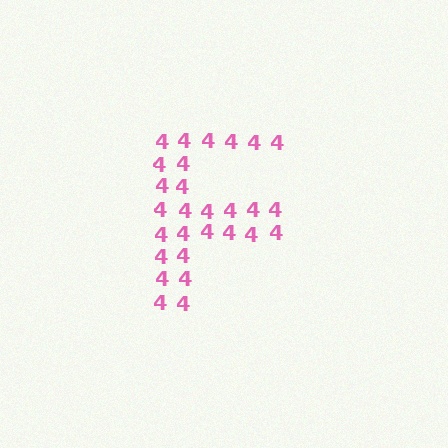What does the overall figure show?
The overall figure shows the letter F.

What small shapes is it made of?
It is made of small digit 4's.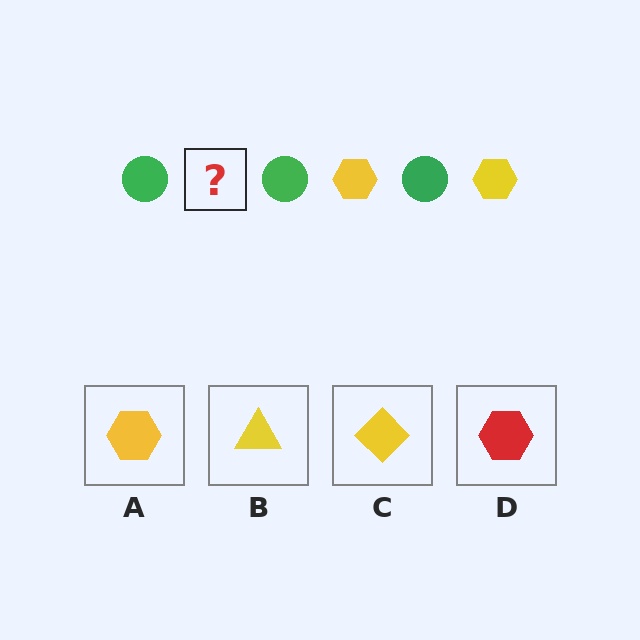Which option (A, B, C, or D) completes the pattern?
A.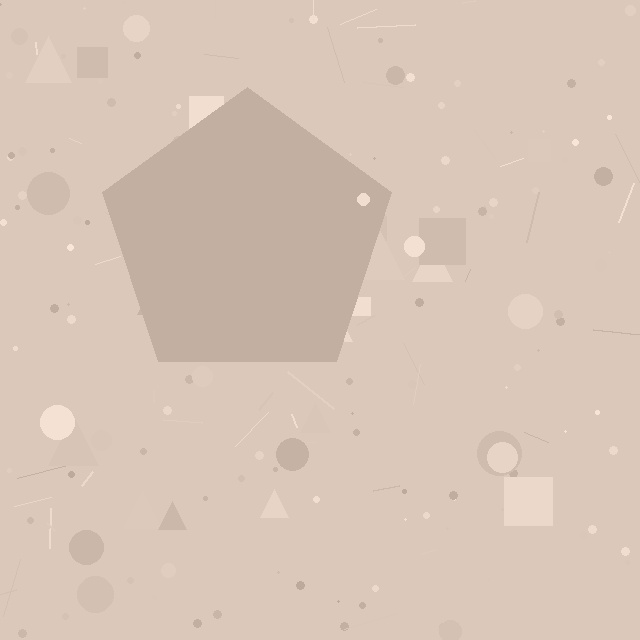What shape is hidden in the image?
A pentagon is hidden in the image.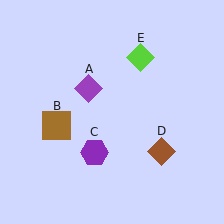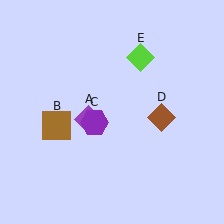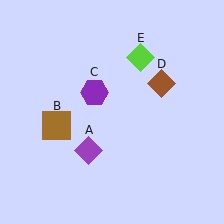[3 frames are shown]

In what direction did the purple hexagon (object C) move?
The purple hexagon (object C) moved up.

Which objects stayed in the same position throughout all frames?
Brown square (object B) and lime diamond (object E) remained stationary.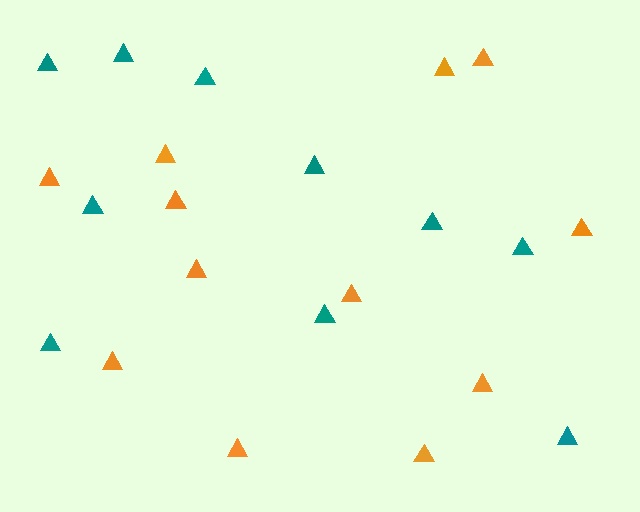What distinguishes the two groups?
There are 2 groups: one group of teal triangles (10) and one group of orange triangles (12).